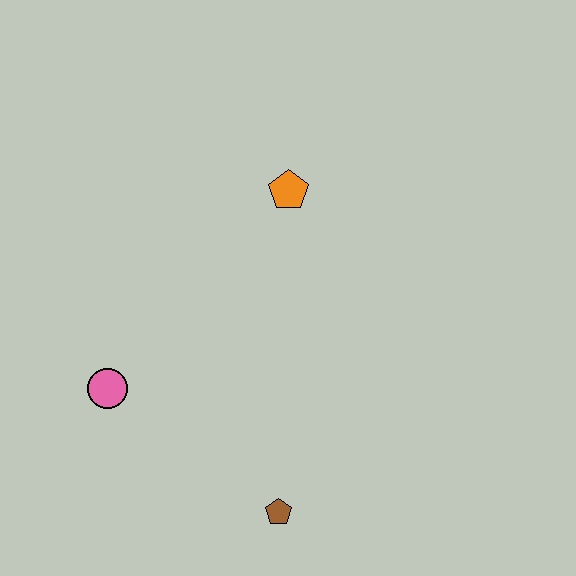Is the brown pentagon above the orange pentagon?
No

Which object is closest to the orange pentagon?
The pink circle is closest to the orange pentagon.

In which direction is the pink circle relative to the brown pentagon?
The pink circle is to the left of the brown pentagon.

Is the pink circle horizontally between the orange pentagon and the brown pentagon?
No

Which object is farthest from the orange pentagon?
The brown pentagon is farthest from the orange pentagon.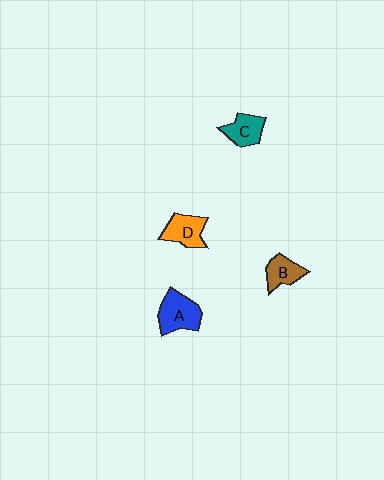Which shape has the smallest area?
Shape B (brown).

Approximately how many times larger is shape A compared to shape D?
Approximately 1.2 times.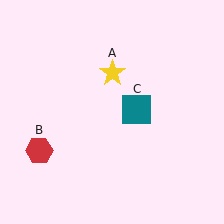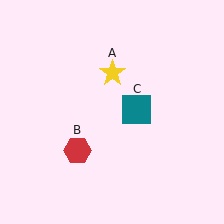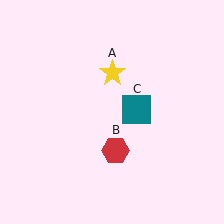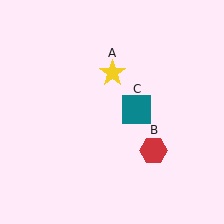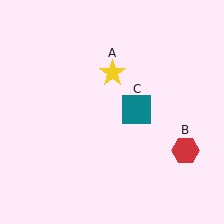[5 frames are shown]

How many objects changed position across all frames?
1 object changed position: red hexagon (object B).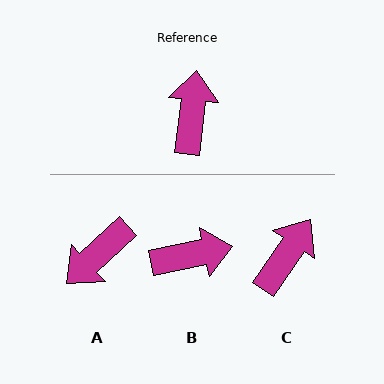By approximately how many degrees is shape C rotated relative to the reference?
Approximately 27 degrees clockwise.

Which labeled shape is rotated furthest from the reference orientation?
A, about 140 degrees away.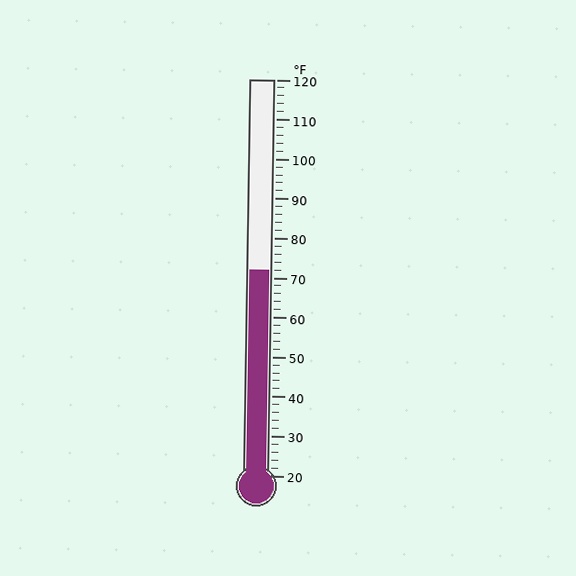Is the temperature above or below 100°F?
The temperature is below 100°F.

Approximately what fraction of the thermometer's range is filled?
The thermometer is filled to approximately 50% of its range.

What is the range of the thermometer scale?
The thermometer scale ranges from 20°F to 120°F.